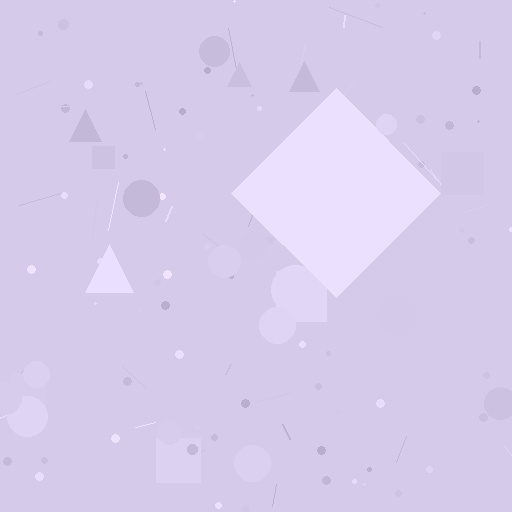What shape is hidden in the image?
A diamond is hidden in the image.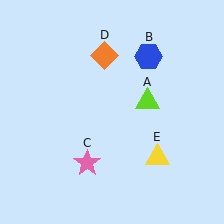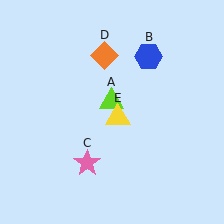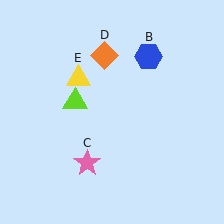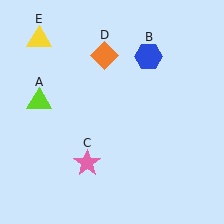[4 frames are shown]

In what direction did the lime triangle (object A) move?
The lime triangle (object A) moved left.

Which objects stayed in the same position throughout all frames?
Blue hexagon (object B) and pink star (object C) and orange diamond (object D) remained stationary.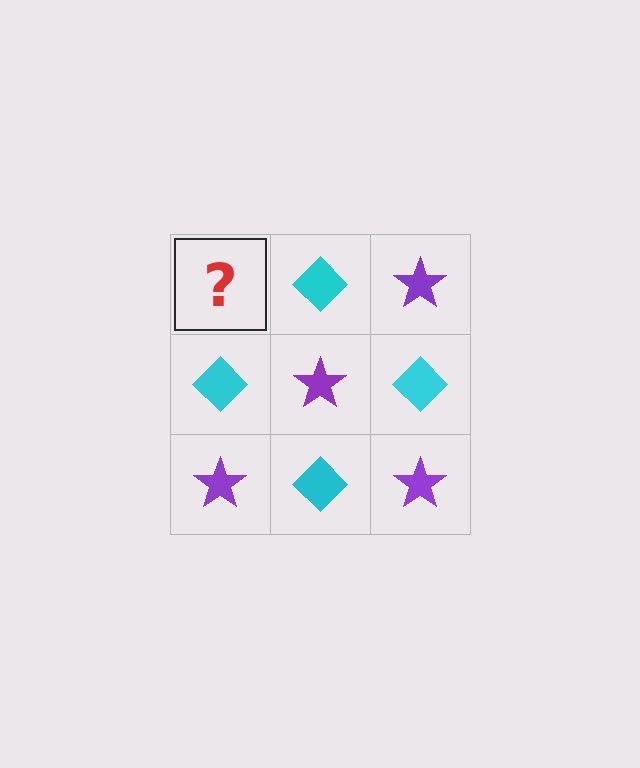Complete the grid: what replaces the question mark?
The question mark should be replaced with a purple star.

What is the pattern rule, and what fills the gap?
The rule is that it alternates purple star and cyan diamond in a checkerboard pattern. The gap should be filled with a purple star.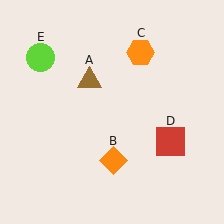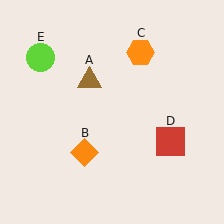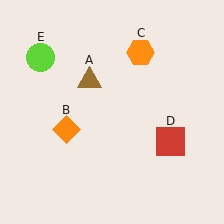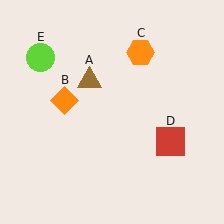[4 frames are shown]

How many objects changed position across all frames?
1 object changed position: orange diamond (object B).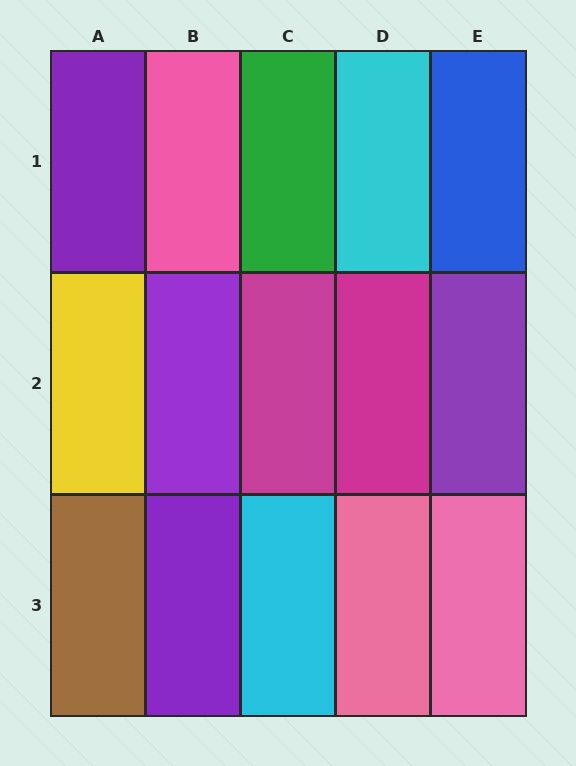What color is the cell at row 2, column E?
Purple.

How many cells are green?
1 cell is green.